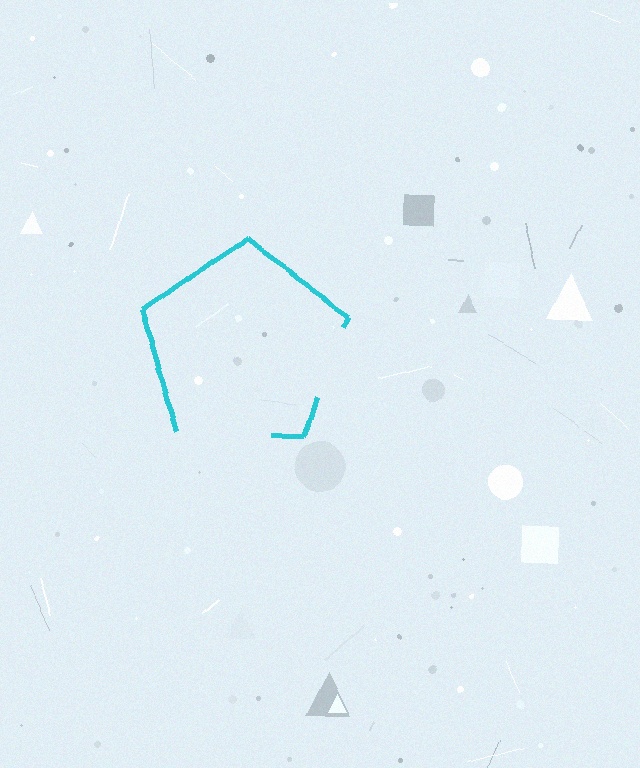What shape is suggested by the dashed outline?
The dashed outline suggests a pentagon.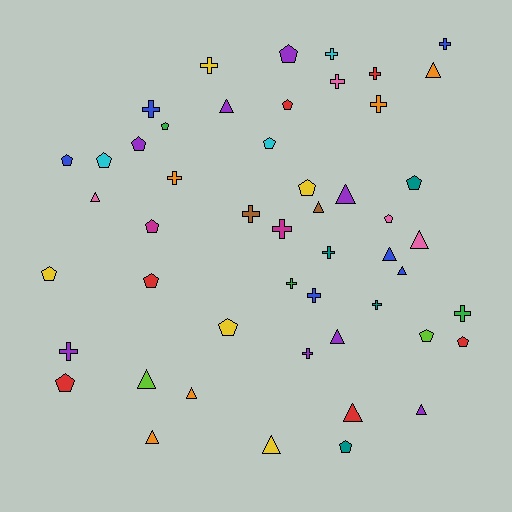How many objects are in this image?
There are 50 objects.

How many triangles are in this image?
There are 15 triangles.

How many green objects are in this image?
There are 3 green objects.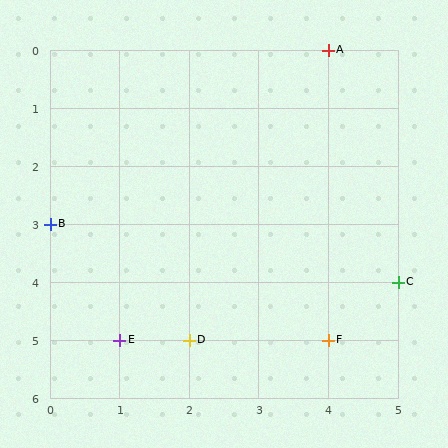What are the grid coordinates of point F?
Point F is at grid coordinates (4, 5).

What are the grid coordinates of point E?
Point E is at grid coordinates (1, 5).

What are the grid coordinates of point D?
Point D is at grid coordinates (2, 5).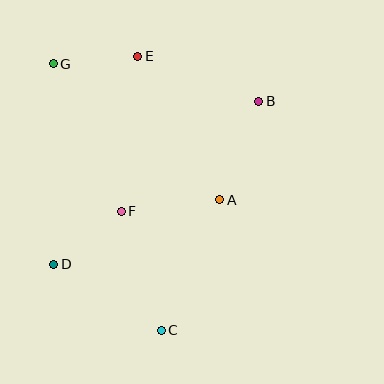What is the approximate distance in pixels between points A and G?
The distance between A and G is approximately 215 pixels.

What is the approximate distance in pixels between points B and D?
The distance between B and D is approximately 262 pixels.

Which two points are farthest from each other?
Points C and G are farthest from each other.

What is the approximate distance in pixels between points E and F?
The distance between E and F is approximately 156 pixels.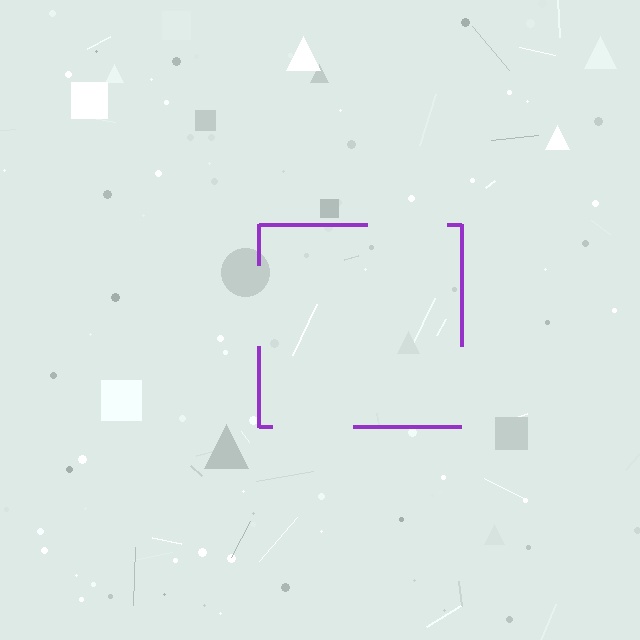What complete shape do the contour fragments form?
The contour fragments form a square.